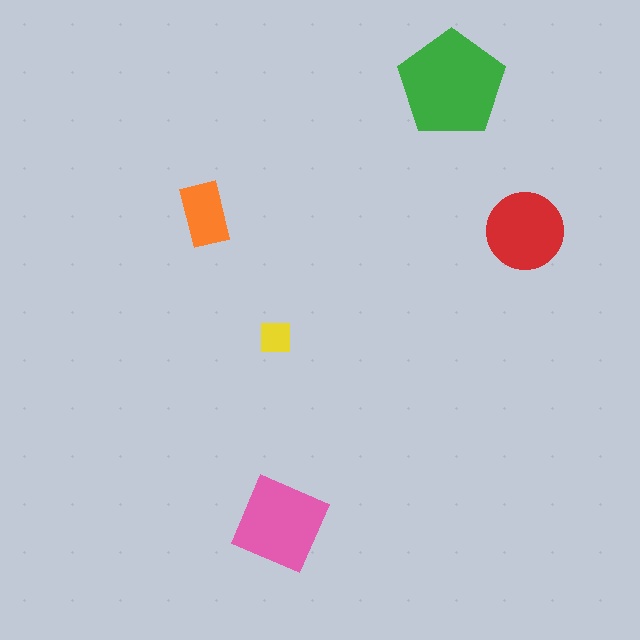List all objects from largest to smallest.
The green pentagon, the pink diamond, the red circle, the orange rectangle, the yellow square.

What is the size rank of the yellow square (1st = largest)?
5th.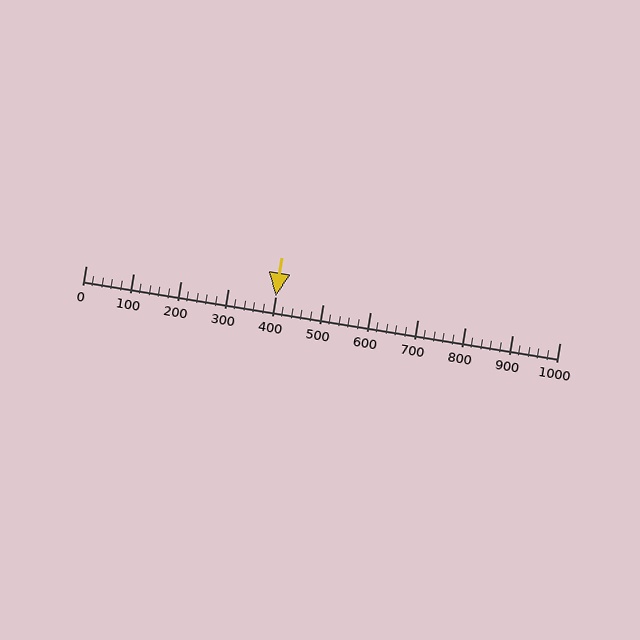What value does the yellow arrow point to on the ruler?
The yellow arrow points to approximately 400.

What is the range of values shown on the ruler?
The ruler shows values from 0 to 1000.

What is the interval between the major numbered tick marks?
The major tick marks are spaced 100 units apart.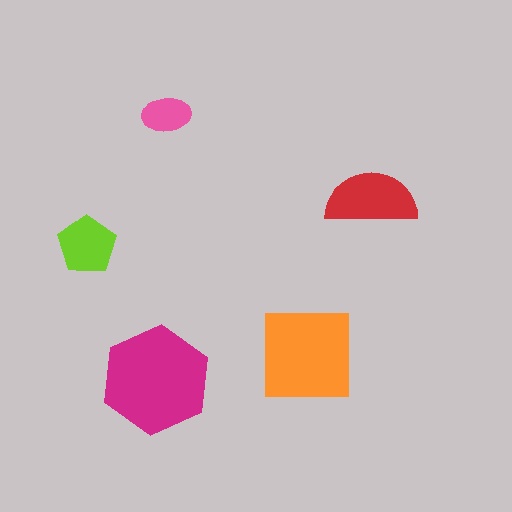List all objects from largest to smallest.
The magenta hexagon, the orange square, the red semicircle, the lime pentagon, the pink ellipse.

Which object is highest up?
The pink ellipse is topmost.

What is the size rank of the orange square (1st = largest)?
2nd.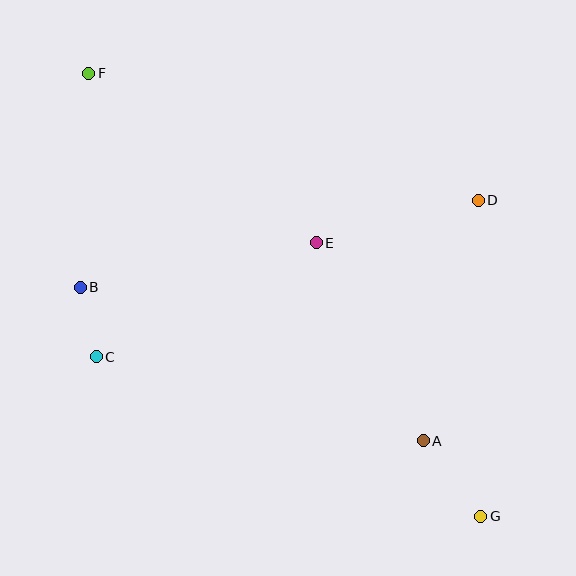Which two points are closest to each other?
Points B and C are closest to each other.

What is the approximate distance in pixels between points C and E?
The distance between C and E is approximately 248 pixels.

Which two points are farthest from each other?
Points F and G are farthest from each other.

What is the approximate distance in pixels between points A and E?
The distance between A and E is approximately 225 pixels.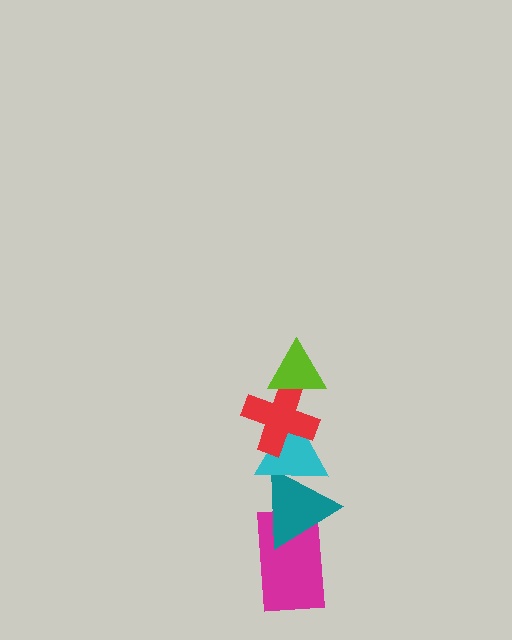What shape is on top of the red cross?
The lime triangle is on top of the red cross.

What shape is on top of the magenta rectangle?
The teal triangle is on top of the magenta rectangle.